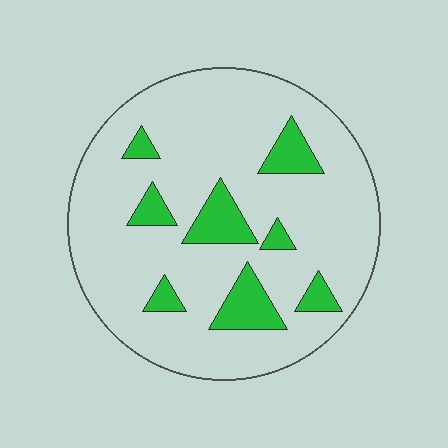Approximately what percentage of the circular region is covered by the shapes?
Approximately 15%.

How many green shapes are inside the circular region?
8.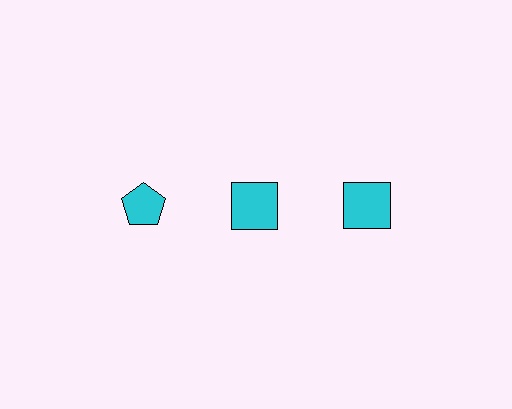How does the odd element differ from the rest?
It has a different shape: pentagon instead of square.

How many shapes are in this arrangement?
There are 3 shapes arranged in a grid pattern.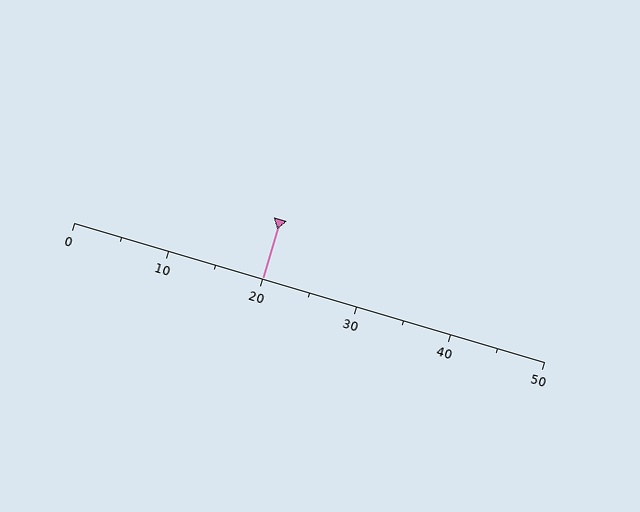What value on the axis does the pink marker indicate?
The marker indicates approximately 20.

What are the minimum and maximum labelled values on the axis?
The axis runs from 0 to 50.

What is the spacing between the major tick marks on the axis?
The major ticks are spaced 10 apart.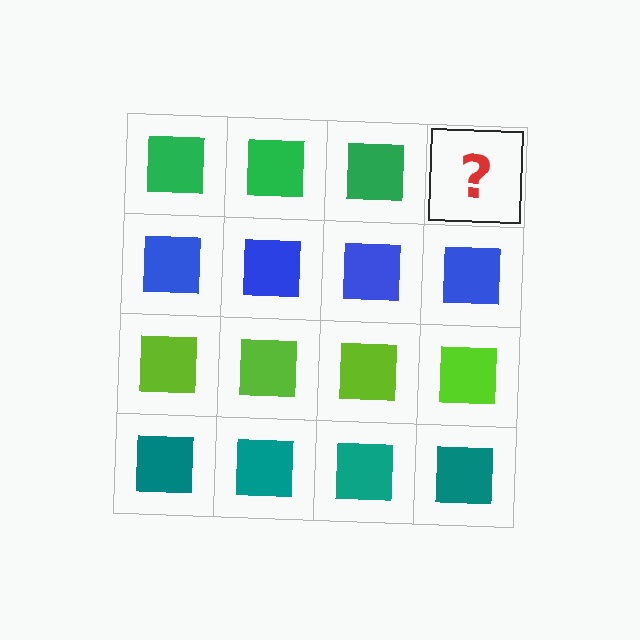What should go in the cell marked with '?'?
The missing cell should contain a green square.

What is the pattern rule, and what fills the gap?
The rule is that each row has a consistent color. The gap should be filled with a green square.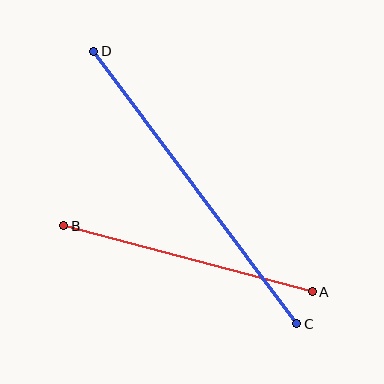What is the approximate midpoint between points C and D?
The midpoint is at approximately (195, 187) pixels.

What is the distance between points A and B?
The distance is approximately 257 pixels.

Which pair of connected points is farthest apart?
Points C and D are farthest apart.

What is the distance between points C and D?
The distance is approximately 340 pixels.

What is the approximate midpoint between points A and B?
The midpoint is at approximately (188, 259) pixels.